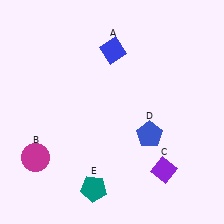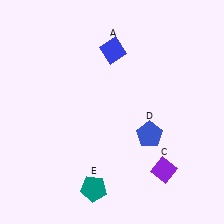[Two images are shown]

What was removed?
The magenta circle (B) was removed in Image 2.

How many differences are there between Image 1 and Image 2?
There is 1 difference between the two images.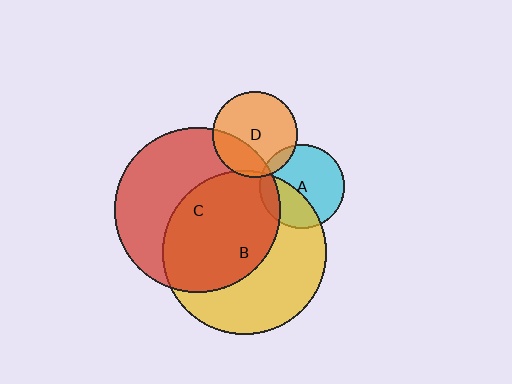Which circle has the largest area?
Circle C (red).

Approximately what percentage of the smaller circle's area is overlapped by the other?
Approximately 30%.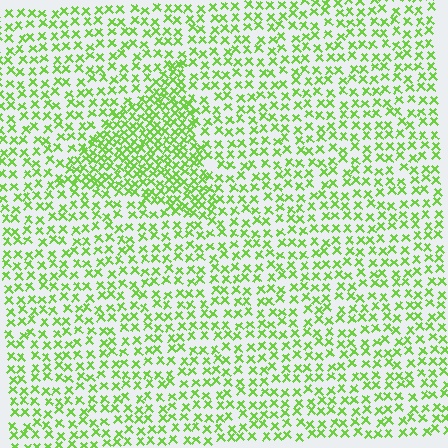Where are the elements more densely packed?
The elements are more densely packed inside the triangle boundary.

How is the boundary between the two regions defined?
The boundary is defined by a change in element density (approximately 1.9x ratio). All elements are the same color, size, and shape.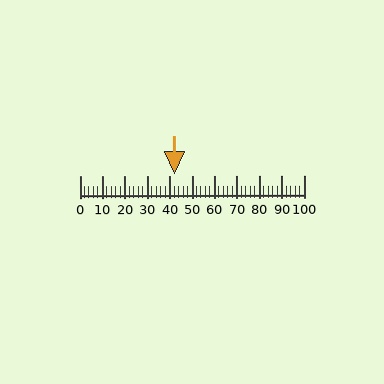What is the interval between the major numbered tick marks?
The major tick marks are spaced 10 units apart.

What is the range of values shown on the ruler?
The ruler shows values from 0 to 100.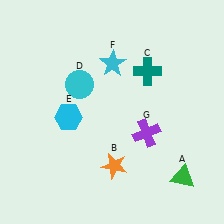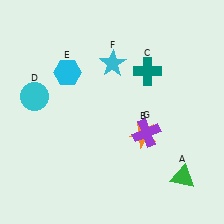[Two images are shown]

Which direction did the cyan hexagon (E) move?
The cyan hexagon (E) moved up.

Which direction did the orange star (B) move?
The orange star (B) moved up.